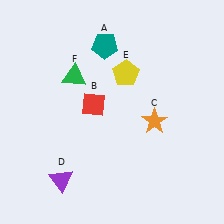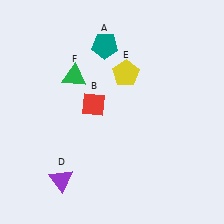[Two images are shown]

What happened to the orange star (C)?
The orange star (C) was removed in Image 2. It was in the bottom-right area of Image 1.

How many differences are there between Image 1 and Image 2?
There is 1 difference between the two images.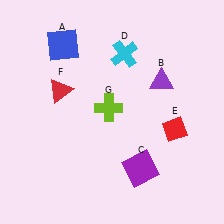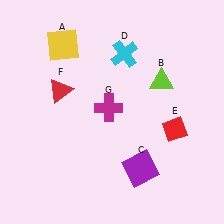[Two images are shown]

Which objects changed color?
A changed from blue to yellow. B changed from purple to lime. G changed from lime to magenta.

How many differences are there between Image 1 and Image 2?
There are 3 differences between the two images.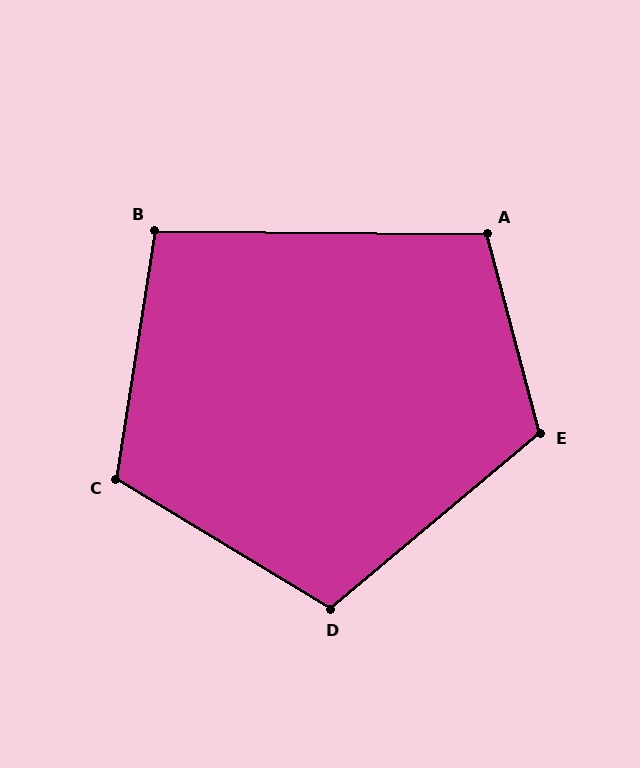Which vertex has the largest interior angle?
E, at approximately 115 degrees.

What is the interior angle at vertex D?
Approximately 109 degrees (obtuse).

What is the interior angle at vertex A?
Approximately 105 degrees (obtuse).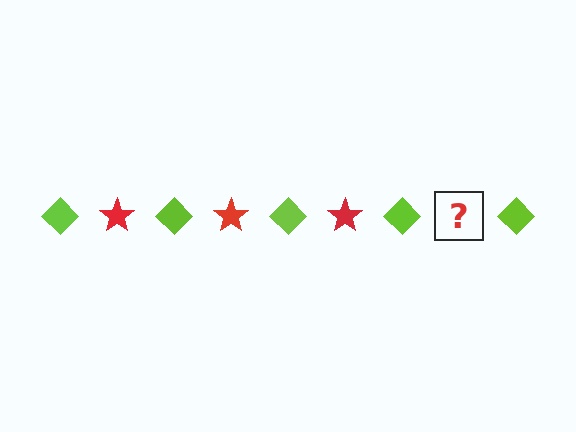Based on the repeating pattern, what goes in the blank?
The blank should be a red star.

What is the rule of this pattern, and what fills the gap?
The rule is that the pattern alternates between lime diamond and red star. The gap should be filled with a red star.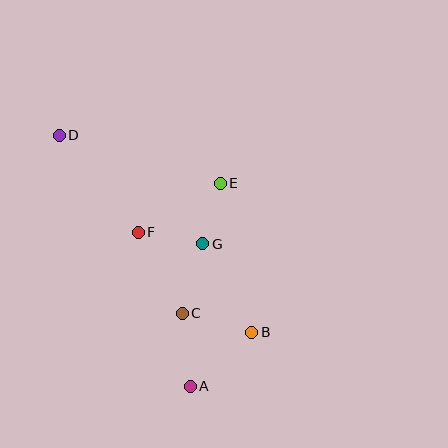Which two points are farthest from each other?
Points A and D are farthest from each other.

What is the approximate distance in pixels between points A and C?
The distance between A and C is approximately 74 pixels.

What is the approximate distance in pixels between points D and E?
The distance between D and E is approximately 168 pixels.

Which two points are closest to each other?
Points E and G are closest to each other.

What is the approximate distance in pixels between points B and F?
The distance between B and F is approximately 152 pixels.